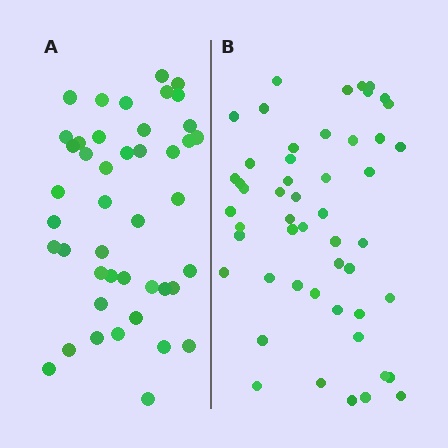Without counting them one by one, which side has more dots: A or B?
Region B (the right region) has more dots.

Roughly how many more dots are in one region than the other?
Region B has roughly 8 or so more dots than region A.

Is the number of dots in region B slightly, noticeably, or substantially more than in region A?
Region B has only slightly more — the two regions are fairly close. The ratio is roughly 1.2 to 1.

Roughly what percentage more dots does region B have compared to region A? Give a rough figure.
About 15% more.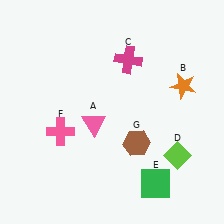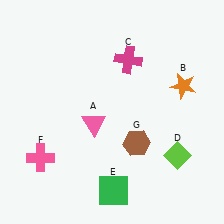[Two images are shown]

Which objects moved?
The objects that moved are: the green square (E), the pink cross (F).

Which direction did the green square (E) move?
The green square (E) moved left.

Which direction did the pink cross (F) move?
The pink cross (F) moved down.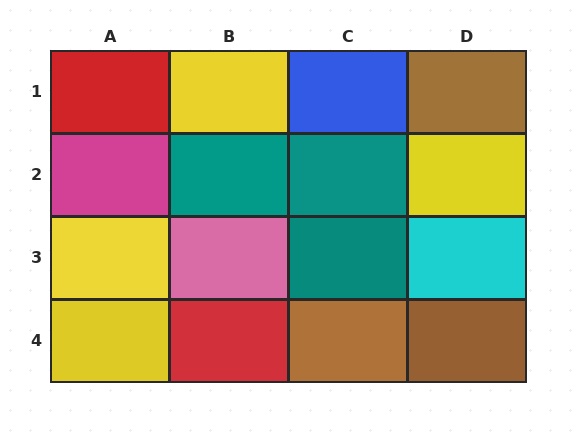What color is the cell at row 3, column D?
Cyan.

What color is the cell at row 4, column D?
Brown.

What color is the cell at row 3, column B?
Pink.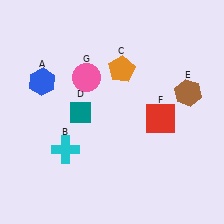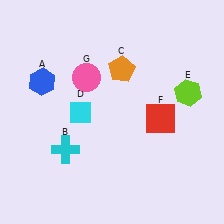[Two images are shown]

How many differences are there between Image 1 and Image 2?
There are 2 differences between the two images.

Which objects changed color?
D changed from teal to cyan. E changed from brown to lime.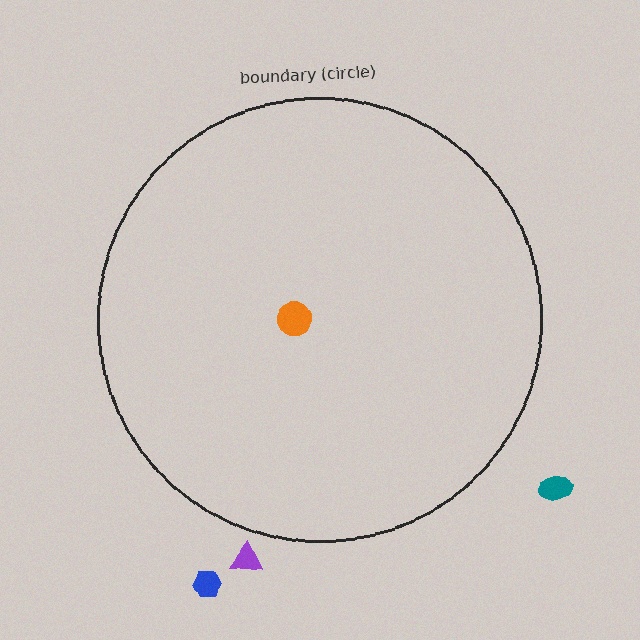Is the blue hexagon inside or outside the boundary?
Outside.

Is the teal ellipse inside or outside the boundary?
Outside.